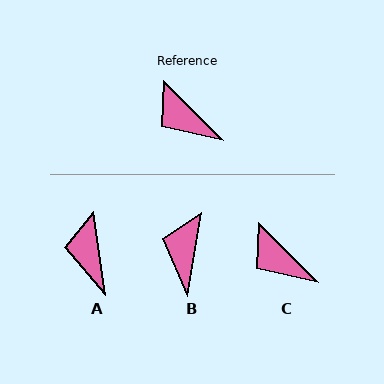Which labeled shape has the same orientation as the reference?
C.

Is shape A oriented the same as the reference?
No, it is off by about 37 degrees.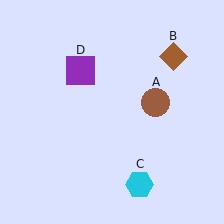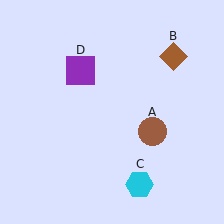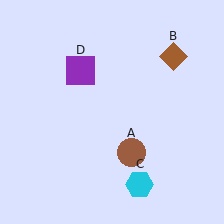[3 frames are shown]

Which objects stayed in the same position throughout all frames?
Brown diamond (object B) and cyan hexagon (object C) and purple square (object D) remained stationary.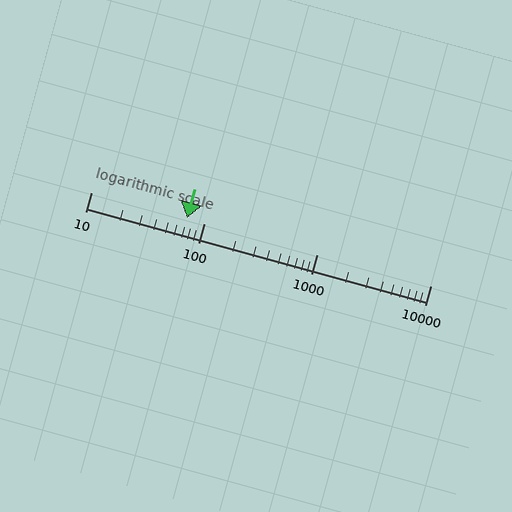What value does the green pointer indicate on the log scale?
The pointer indicates approximately 71.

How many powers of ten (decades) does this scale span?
The scale spans 3 decades, from 10 to 10000.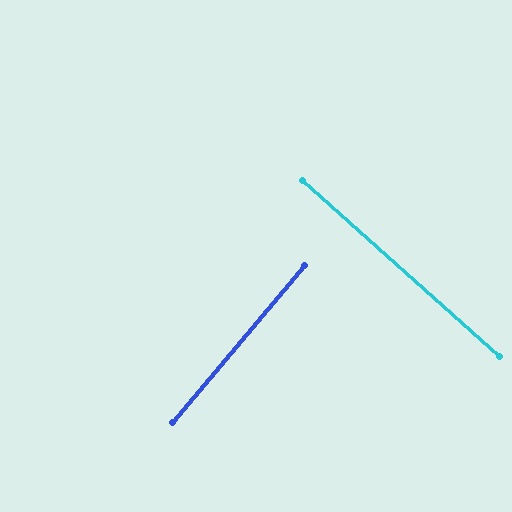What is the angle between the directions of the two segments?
Approximately 88 degrees.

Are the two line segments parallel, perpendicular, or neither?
Perpendicular — they meet at approximately 88°.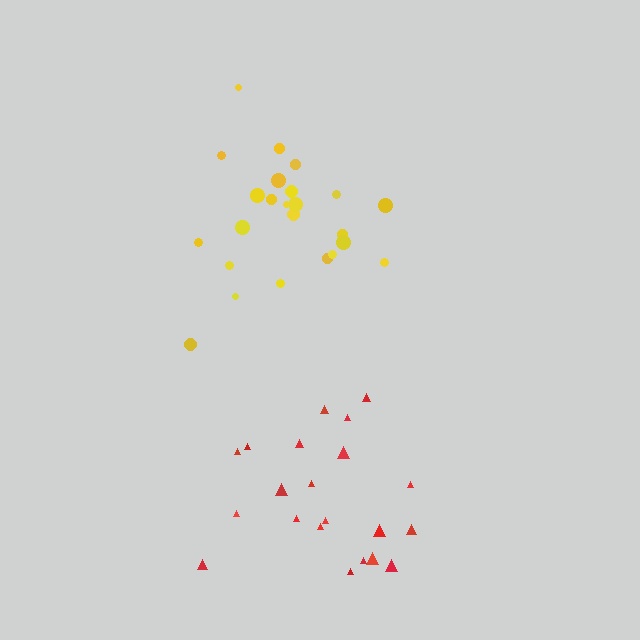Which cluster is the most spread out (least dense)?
Red.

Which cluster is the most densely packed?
Yellow.